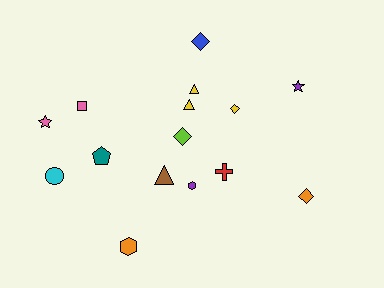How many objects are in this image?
There are 15 objects.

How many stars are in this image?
There are 2 stars.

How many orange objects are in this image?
There are 2 orange objects.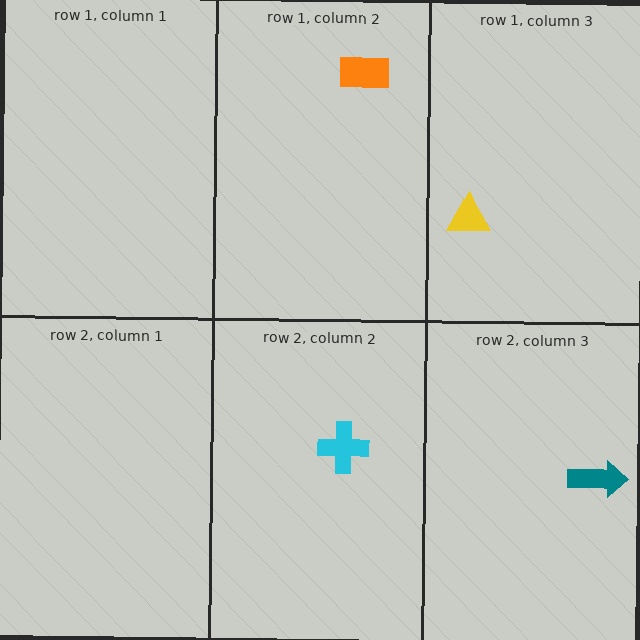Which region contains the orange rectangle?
The row 1, column 2 region.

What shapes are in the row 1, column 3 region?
The yellow triangle.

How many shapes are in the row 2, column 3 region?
1.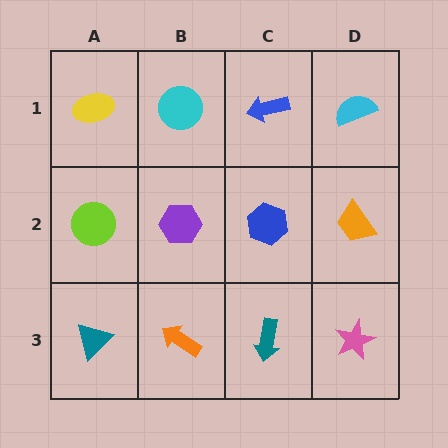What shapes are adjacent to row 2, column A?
A yellow ellipse (row 1, column A), a teal triangle (row 3, column A), a purple hexagon (row 2, column B).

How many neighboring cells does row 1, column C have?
3.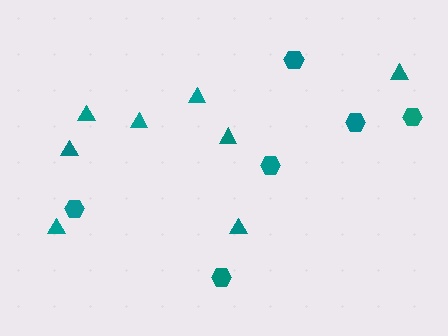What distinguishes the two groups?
There are 2 groups: one group of hexagons (6) and one group of triangles (8).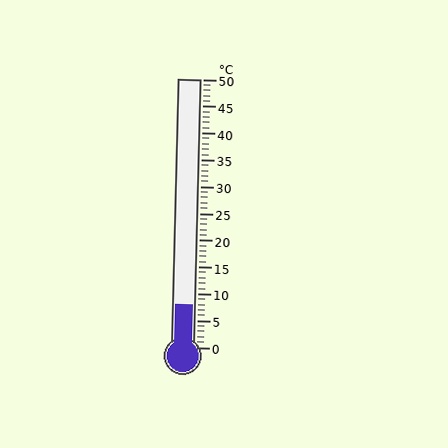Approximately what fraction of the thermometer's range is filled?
The thermometer is filled to approximately 15% of its range.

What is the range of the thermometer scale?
The thermometer scale ranges from 0°C to 50°C.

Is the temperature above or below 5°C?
The temperature is above 5°C.